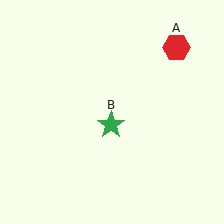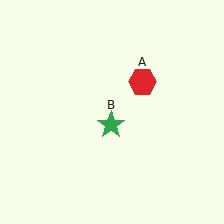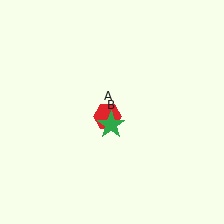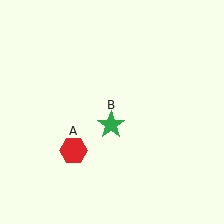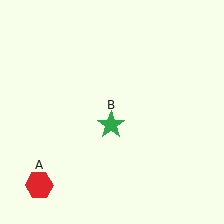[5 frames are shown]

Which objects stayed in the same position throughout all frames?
Green star (object B) remained stationary.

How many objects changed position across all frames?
1 object changed position: red hexagon (object A).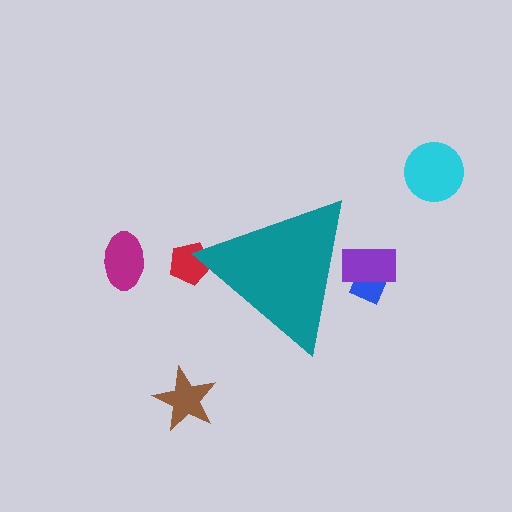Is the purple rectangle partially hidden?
Yes, the purple rectangle is partially hidden behind the teal triangle.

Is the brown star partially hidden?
No, the brown star is fully visible.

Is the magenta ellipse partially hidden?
No, the magenta ellipse is fully visible.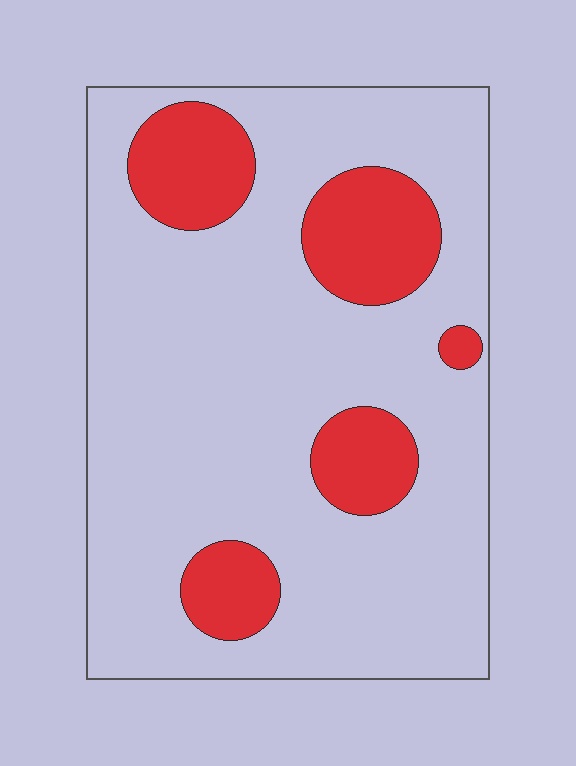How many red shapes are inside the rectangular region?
5.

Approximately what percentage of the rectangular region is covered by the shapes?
Approximately 20%.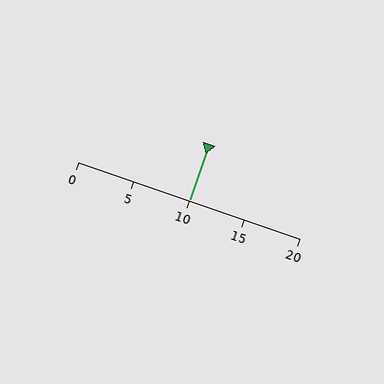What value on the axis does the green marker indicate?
The marker indicates approximately 10.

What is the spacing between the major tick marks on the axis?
The major ticks are spaced 5 apart.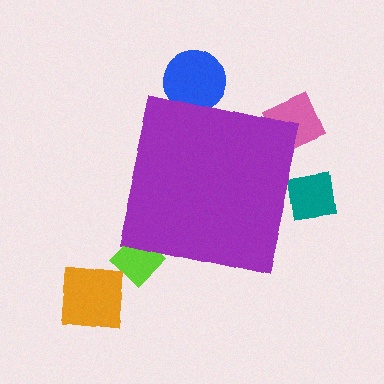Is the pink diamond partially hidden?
Yes, the pink diamond is partially hidden behind the purple square.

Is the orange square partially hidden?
No, the orange square is fully visible.